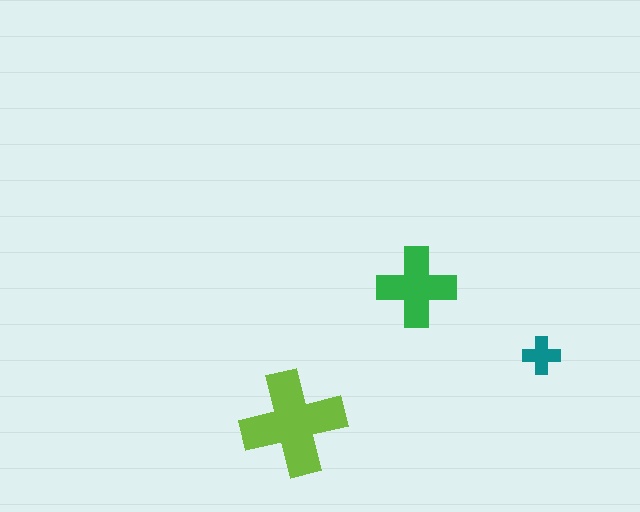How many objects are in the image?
There are 3 objects in the image.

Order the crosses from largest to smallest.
the lime one, the green one, the teal one.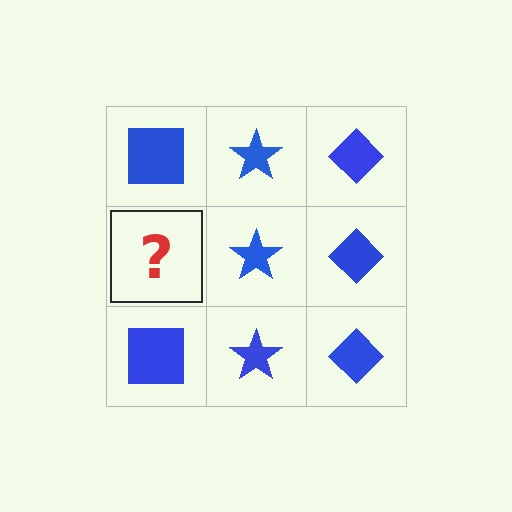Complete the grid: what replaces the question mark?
The question mark should be replaced with a blue square.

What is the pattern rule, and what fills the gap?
The rule is that each column has a consistent shape. The gap should be filled with a blue square.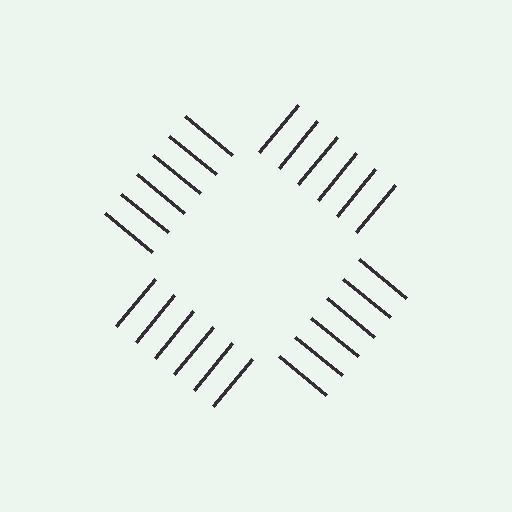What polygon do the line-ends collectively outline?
An illusory square — the line segments terminate on its edges but no continuous stroke is drawn.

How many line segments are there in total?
24 — 6 along each of the 4 edges.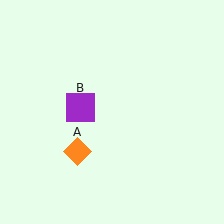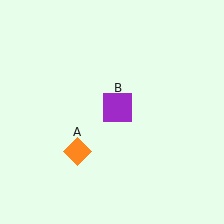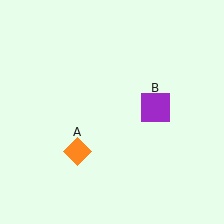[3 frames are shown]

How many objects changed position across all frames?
1 object changed position: purple square (object B).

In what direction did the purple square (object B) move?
The purple square (object B) moved right.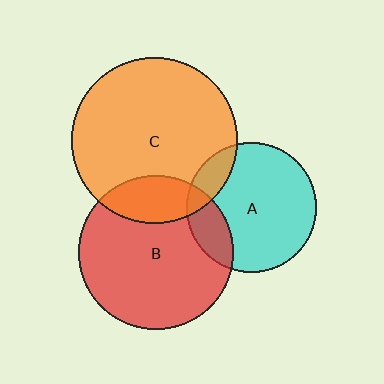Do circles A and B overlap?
Yes.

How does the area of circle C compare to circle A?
Approximately 1.6 times.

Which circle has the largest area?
Circle C (orange).